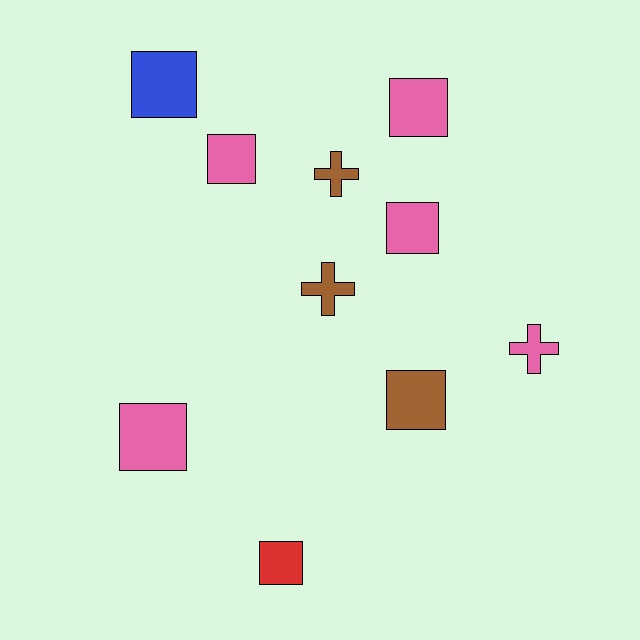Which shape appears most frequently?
Square, with 7 objects.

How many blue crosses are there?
There are no blue crosses.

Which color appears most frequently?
Pink, with 5 objects.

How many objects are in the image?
There are 10 objects.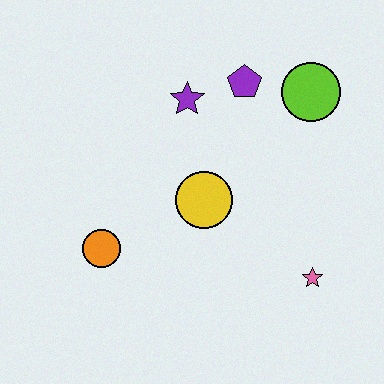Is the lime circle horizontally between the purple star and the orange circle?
No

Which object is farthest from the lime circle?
The orange circle is farthest from the lime circle.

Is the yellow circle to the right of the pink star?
No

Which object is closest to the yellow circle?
The purple star is closest to the yellow circle.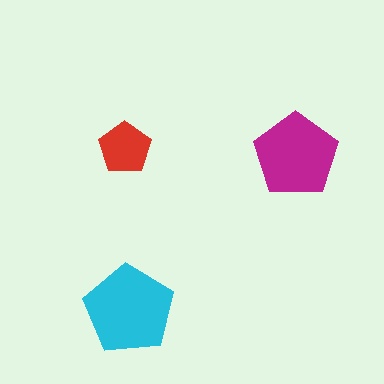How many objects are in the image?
There are 3 objects in the image.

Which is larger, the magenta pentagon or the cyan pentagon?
The cyan one.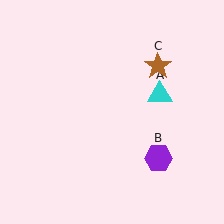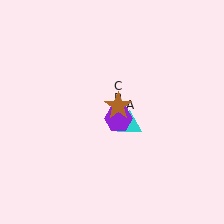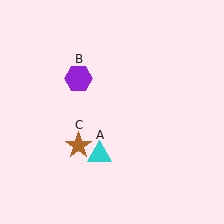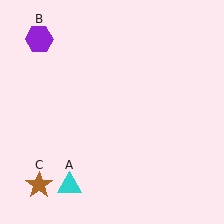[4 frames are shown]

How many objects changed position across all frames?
3 objects changed position: cyan triangle (object A), purple hexagon (object B), brown star (object C).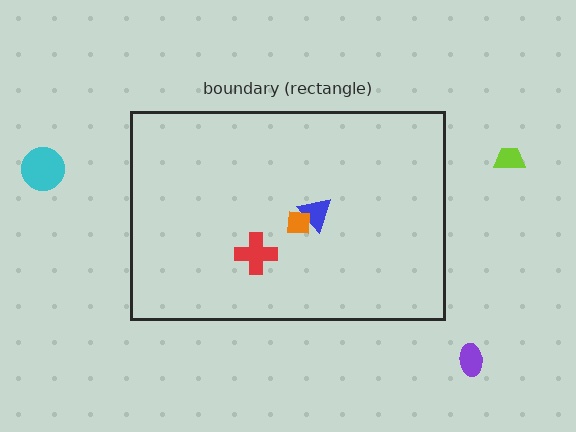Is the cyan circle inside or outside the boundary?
Outside.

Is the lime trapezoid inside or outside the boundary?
Outside.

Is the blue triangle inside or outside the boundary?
Inside.